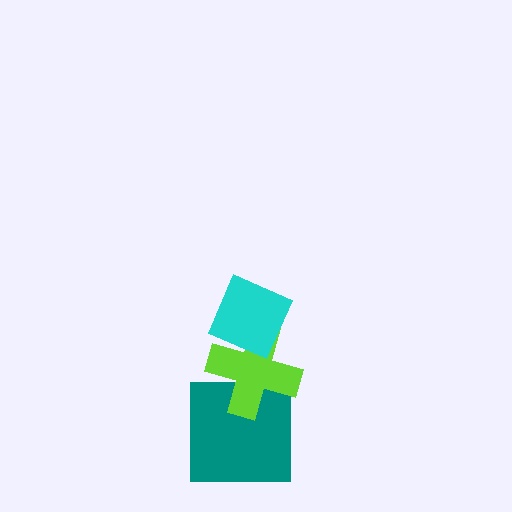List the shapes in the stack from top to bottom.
From top to bottom: the cyan diamond, the lime cross, the teal square.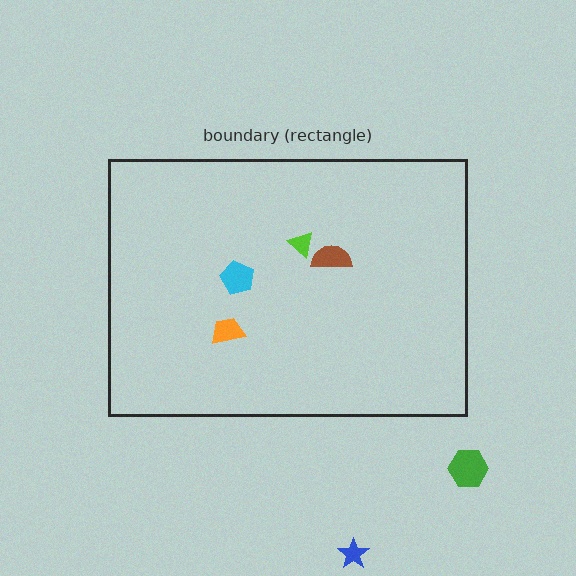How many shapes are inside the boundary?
4 inside, 2 outside.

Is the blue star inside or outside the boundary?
Outside.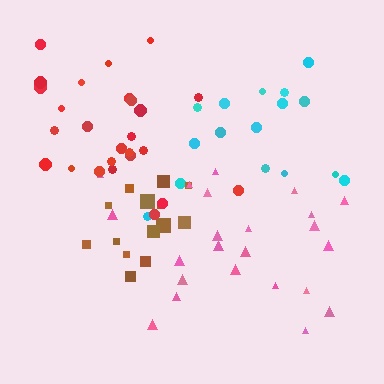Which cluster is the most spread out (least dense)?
Pink.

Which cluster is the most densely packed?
Brown.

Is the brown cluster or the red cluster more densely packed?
Brown.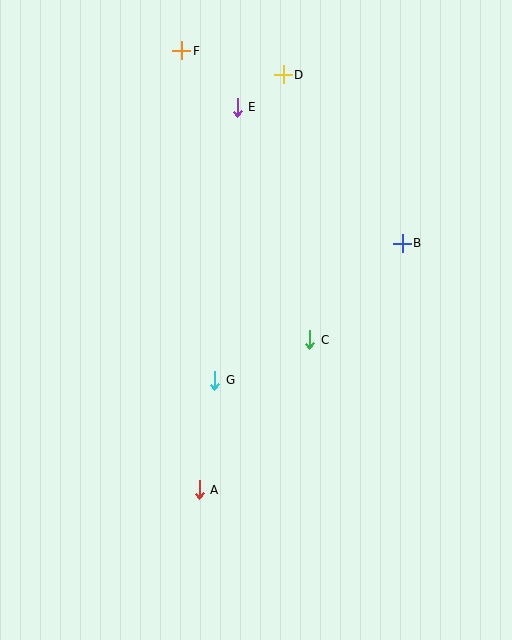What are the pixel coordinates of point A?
Point A is at (199, 490).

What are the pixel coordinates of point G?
Point G is at (215, 380).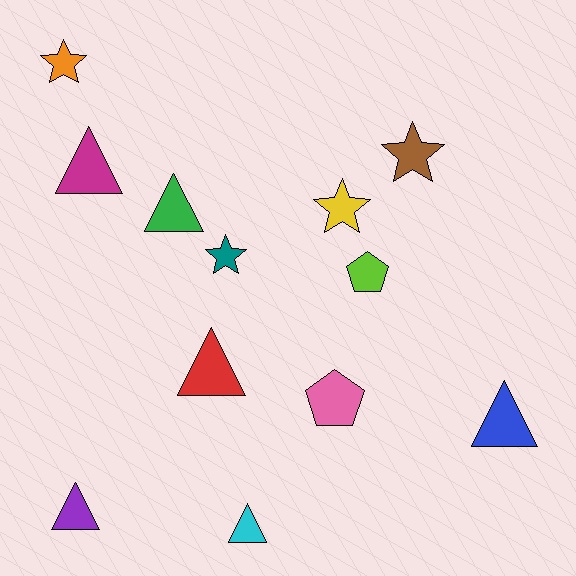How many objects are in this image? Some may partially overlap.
There are 12 objects.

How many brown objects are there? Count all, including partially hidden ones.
There is 1 brown object.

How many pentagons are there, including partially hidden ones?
There are 2 pentagons.